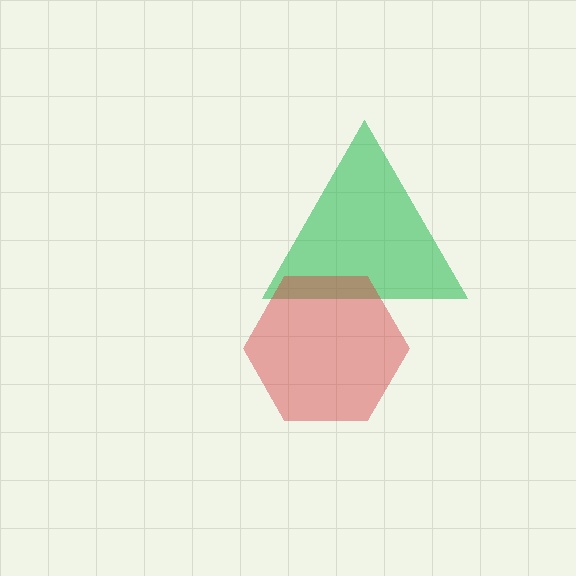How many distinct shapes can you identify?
There are 2 distinct shapes: a green triangle, a red hexagon.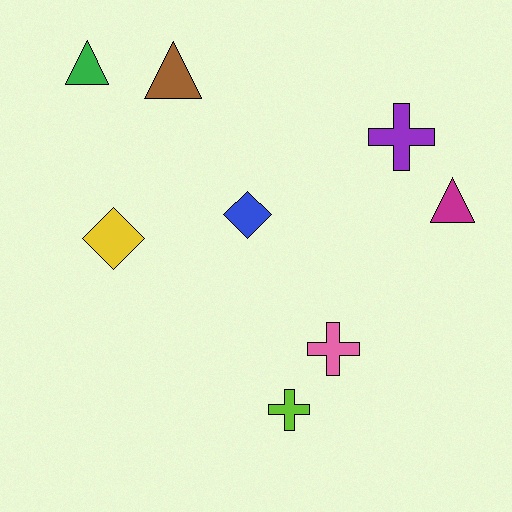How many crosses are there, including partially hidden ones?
There are 3 crosses.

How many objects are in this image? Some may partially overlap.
There are 8 objects.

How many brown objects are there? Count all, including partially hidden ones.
There is 1 brown object.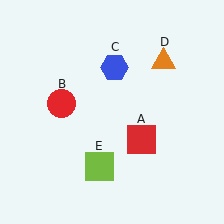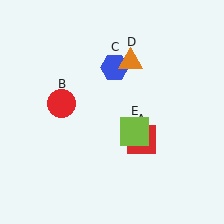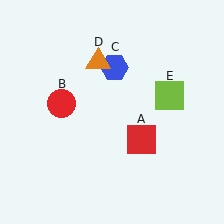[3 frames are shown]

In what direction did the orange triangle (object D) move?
The orange triangle (object D) moved left.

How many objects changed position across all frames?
2 objects changed position: orange triangle (object D), lime square (object E).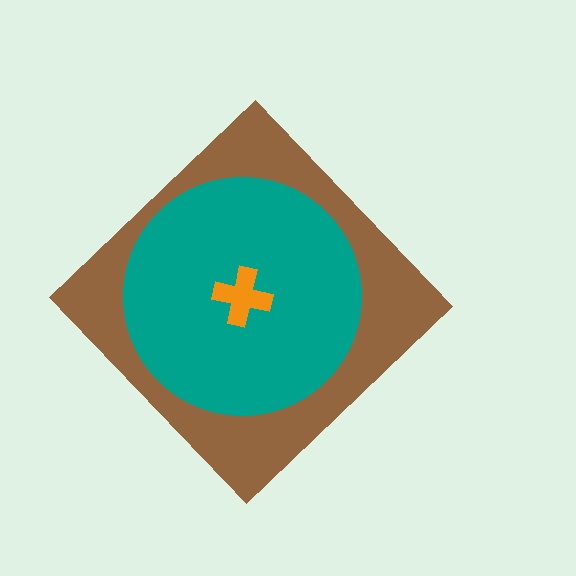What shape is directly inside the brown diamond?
The teal circle.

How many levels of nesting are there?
3.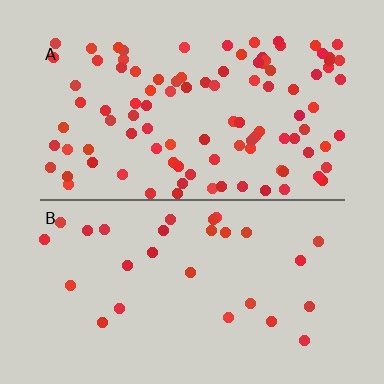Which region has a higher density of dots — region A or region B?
A (the top).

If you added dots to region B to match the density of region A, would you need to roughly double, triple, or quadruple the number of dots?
Approximately quadruple.